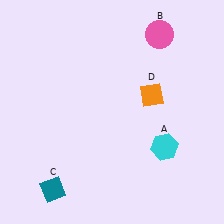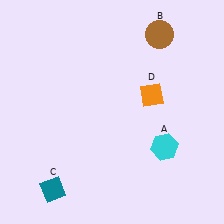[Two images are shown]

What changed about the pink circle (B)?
In Image 1, B is pink. In Image 2, it changed to brown.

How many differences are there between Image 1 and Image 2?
There is 1 difference between the two images.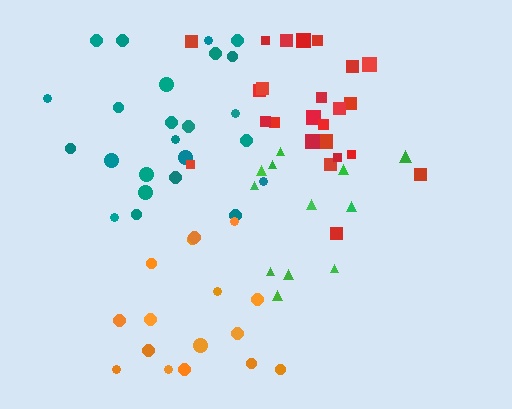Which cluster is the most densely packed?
Teal.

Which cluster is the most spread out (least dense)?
Orange.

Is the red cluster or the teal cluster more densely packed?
Teal.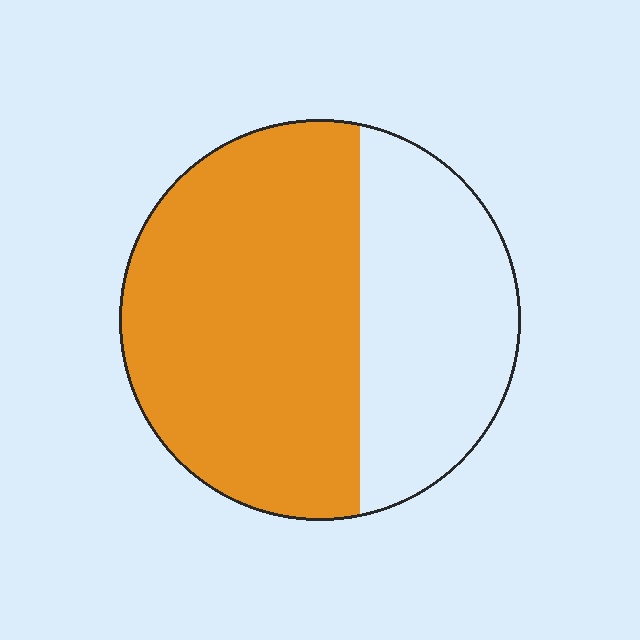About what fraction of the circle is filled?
About five eighths (5/8).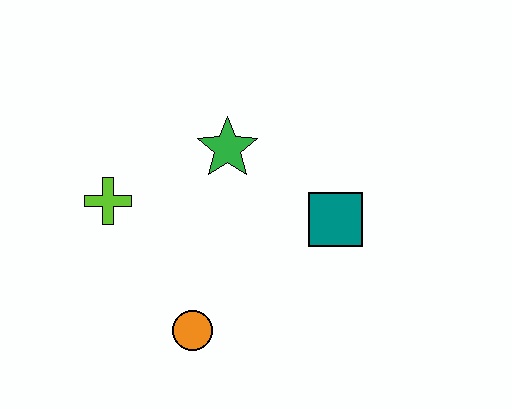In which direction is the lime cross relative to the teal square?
The lime cross is to the left of the teal square.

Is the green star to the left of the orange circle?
No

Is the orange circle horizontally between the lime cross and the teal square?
Yes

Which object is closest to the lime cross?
The green star is closest to the lime cross.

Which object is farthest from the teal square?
The lime cross is farthest from the teal square.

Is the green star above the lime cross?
Yes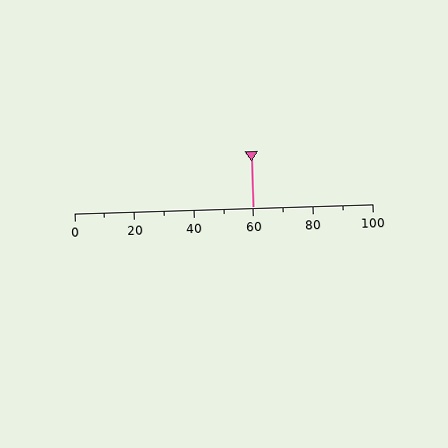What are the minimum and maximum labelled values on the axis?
The axis runs from 0 to 100.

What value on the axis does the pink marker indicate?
The marker indicates approximately 60.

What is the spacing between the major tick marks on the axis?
The major ticks are spaced 20 apart.